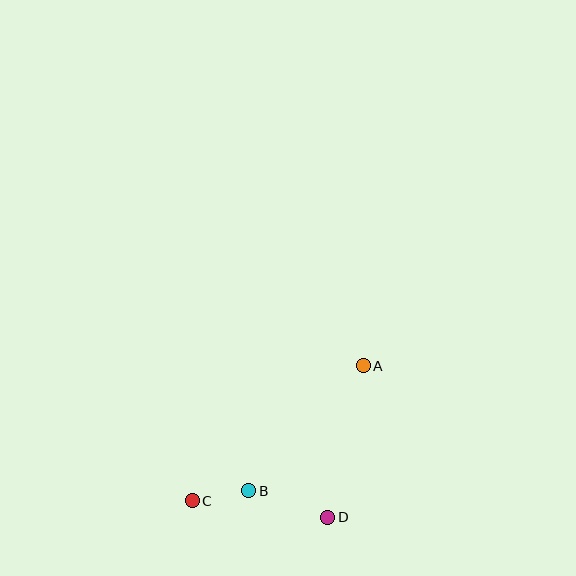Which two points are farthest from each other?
Points A and C are farthest from each other.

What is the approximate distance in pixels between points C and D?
The distance between C and D is approximately 136 pixels.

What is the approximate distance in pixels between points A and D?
The distance between A and D is approximately 155 pixels.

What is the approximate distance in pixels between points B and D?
The distance between B and D is approximately 83 pixels.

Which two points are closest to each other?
Points B and C are closest to each other.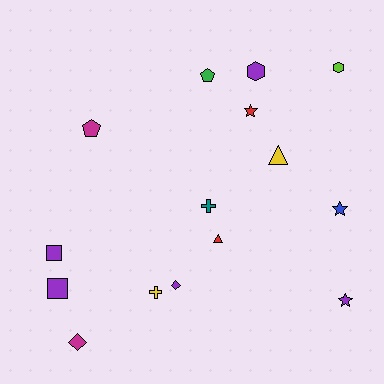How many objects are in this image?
There are 15 objects.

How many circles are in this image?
There are no circles.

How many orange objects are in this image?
There are no orange objects.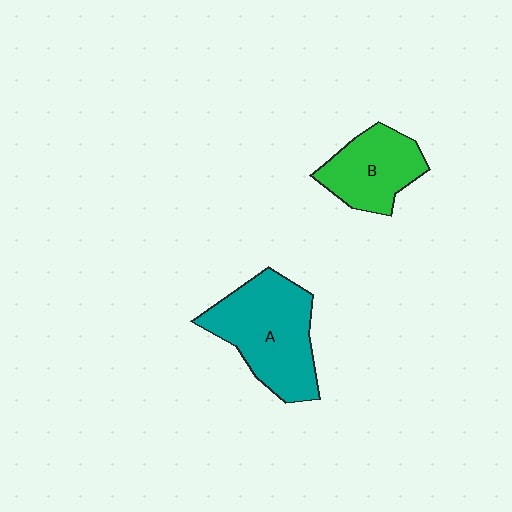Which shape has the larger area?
Shape A (teal).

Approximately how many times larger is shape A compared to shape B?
Approximately 1.5 times.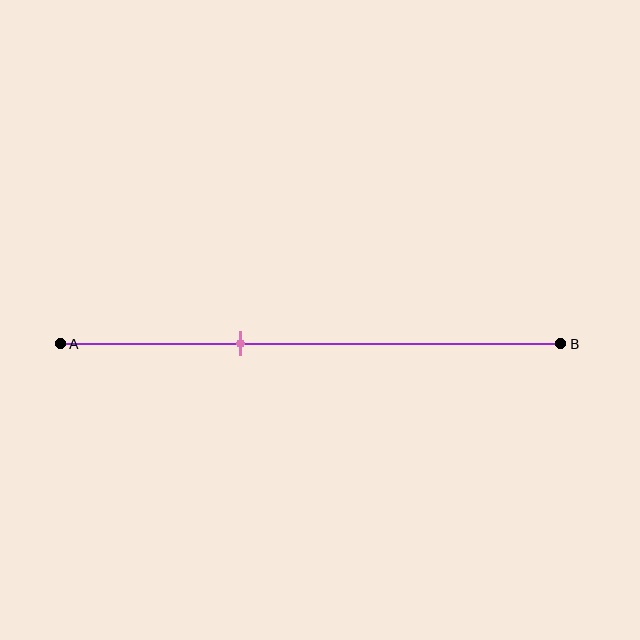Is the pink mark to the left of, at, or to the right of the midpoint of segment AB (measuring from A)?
The pink mark is to the left of the midpoint of segment AB.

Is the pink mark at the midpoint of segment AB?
No, the mark is at about 35% from A, not at the 50% midpoint.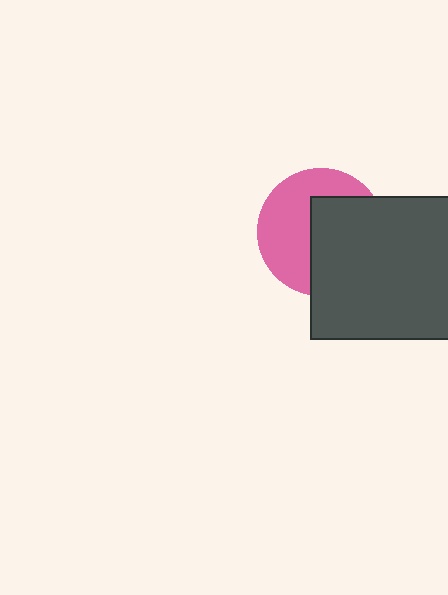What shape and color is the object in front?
The object in front is a dark gray rectangle.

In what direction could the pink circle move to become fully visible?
The pink circle could move left. That would shift it out from behind the dark gray rectangle entirely.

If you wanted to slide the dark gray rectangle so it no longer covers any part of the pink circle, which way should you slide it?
Slide it right — that is the most direct way to separate the two shapes.